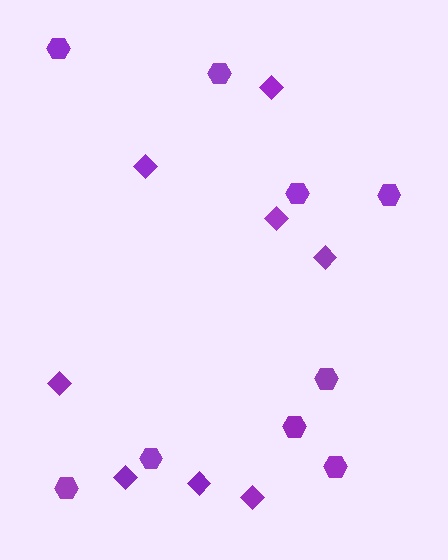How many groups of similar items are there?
There are 2 groups: one group of diamonds (8) and one group of hexagons (9).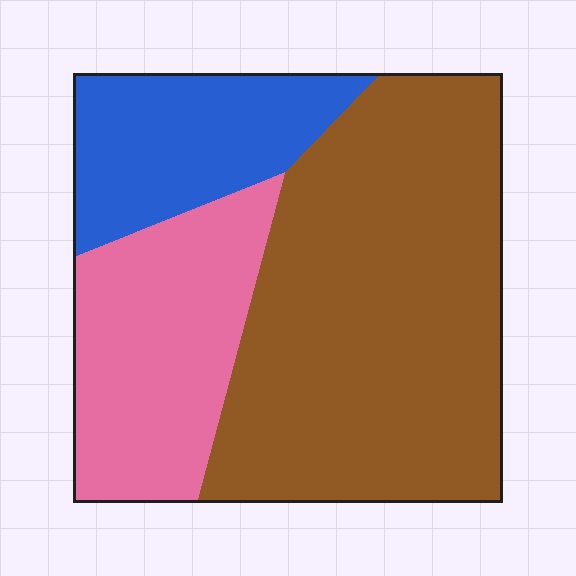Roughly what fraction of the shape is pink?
Pink takes up about one quarter (1/4) of the shape.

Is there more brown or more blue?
Brown.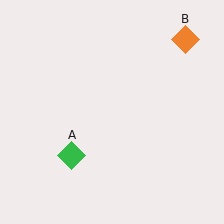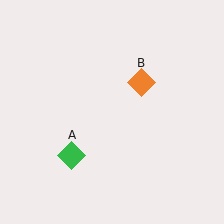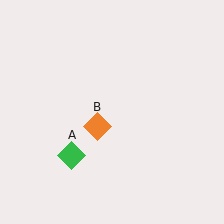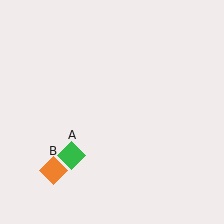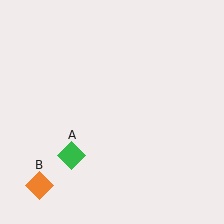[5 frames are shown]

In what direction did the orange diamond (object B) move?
The orange diamond (object B) moved down and to the left.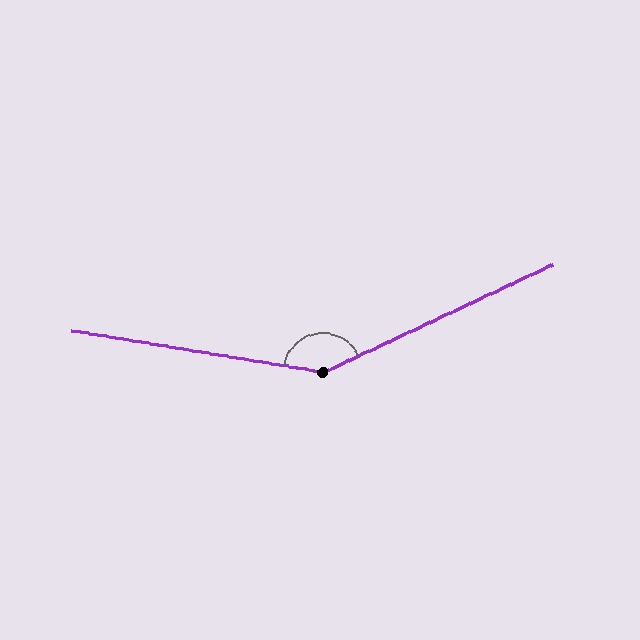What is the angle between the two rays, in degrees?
Approximately 145 degrees.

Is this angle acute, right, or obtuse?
It is obtuse.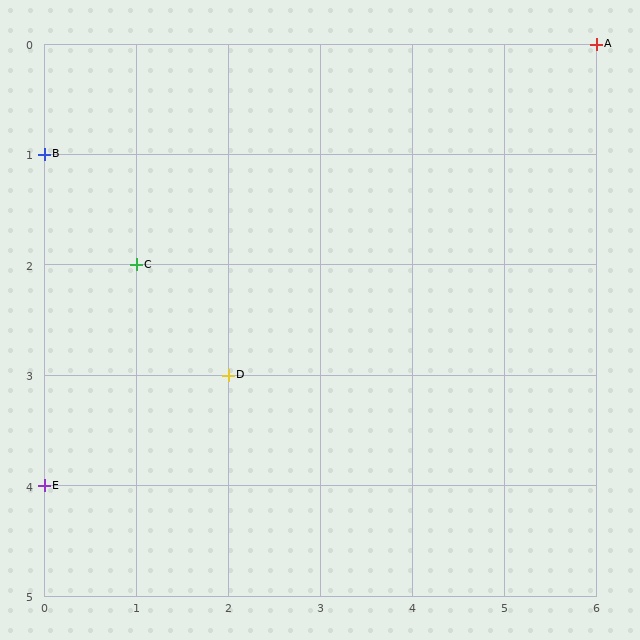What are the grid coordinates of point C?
Point C is at grid coordinates (1, 2).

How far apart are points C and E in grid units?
Points C and E are 1 column and 2 rows apart (about 2.2 grid units diagonally).